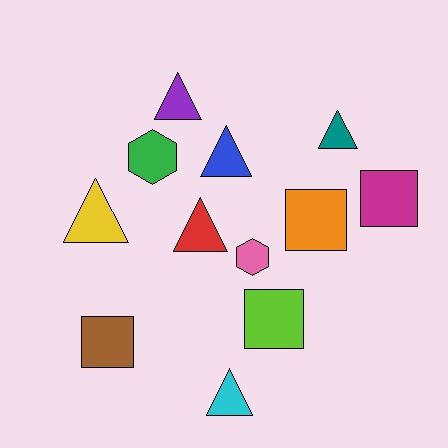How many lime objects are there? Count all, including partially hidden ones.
There is 1 lime object.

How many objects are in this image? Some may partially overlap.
There are 12 objects.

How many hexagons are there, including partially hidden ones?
There are 2 hexagons.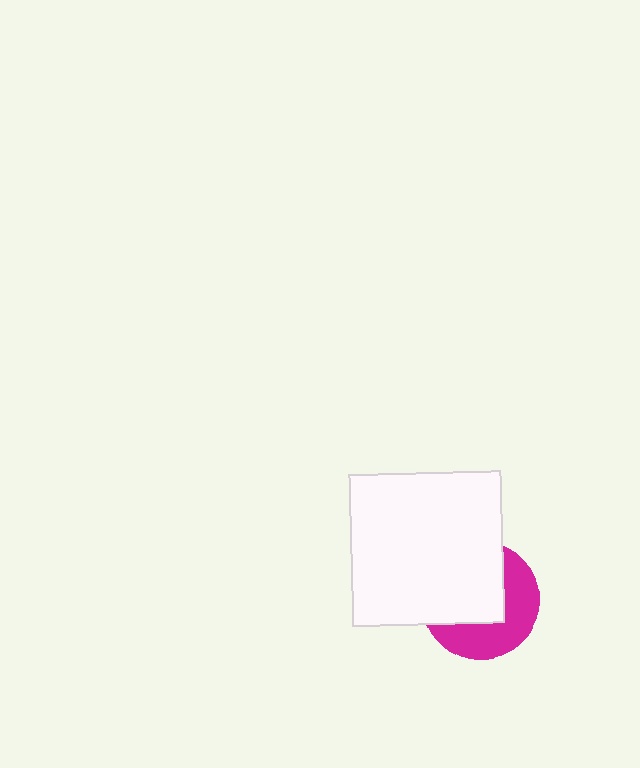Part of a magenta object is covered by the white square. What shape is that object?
It is a circle.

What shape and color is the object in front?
The object in front is a white square.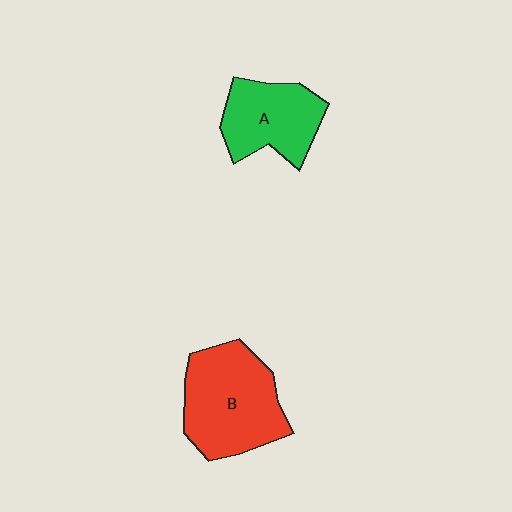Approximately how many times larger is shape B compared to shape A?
Approximately 1.4 times.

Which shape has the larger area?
Shape B (red).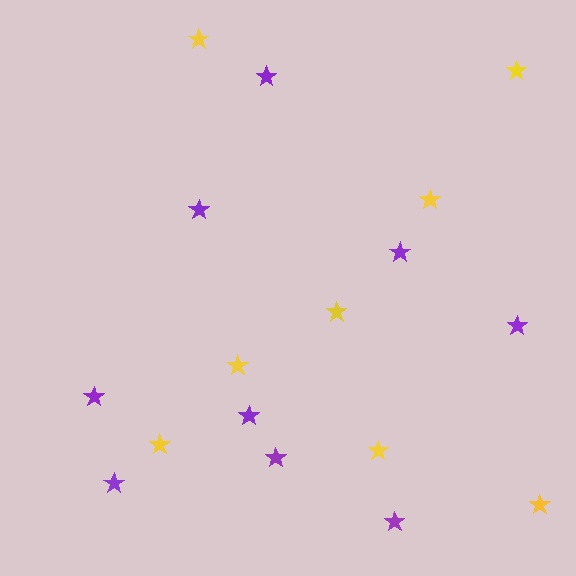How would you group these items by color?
There are 2 groups: one group of purple stars (9) and one group of yellow stars (8).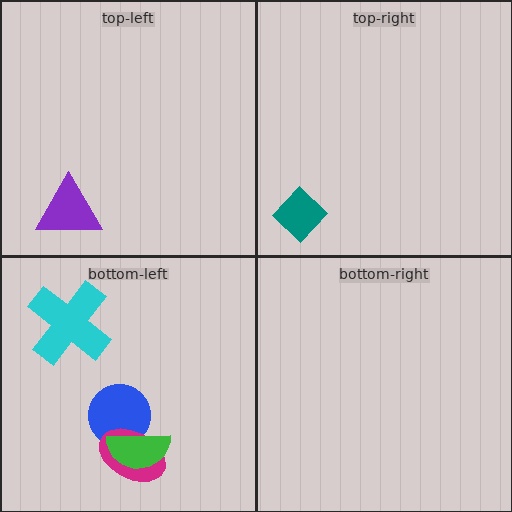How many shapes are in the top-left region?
1.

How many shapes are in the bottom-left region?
4.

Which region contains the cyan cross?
The bottom-left region.